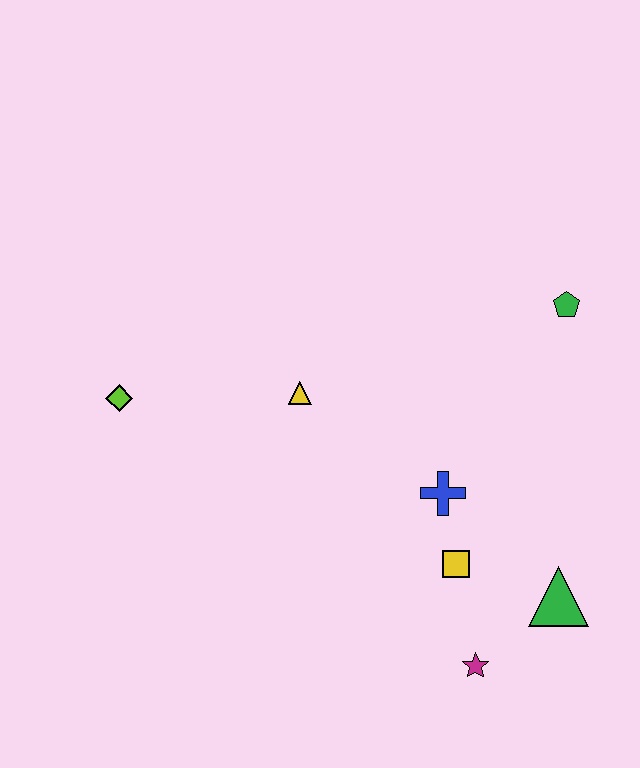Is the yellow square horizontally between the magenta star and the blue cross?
Yes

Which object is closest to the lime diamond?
The yellow triangle is closest to the lime diamond.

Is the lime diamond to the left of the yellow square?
Yes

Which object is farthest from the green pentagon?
The lime diamond is farthest from the green pentagon.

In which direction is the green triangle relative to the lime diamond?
The green triangle is to the right of the lime diamond.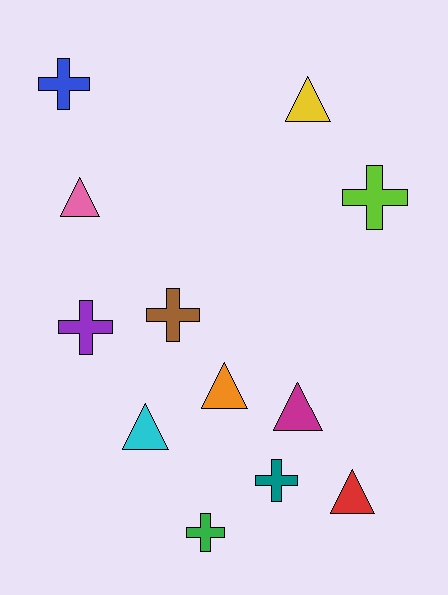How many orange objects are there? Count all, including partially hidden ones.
There is 1 orange object.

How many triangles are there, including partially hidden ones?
There are 6 triangles.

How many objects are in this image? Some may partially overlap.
There are 12 objects.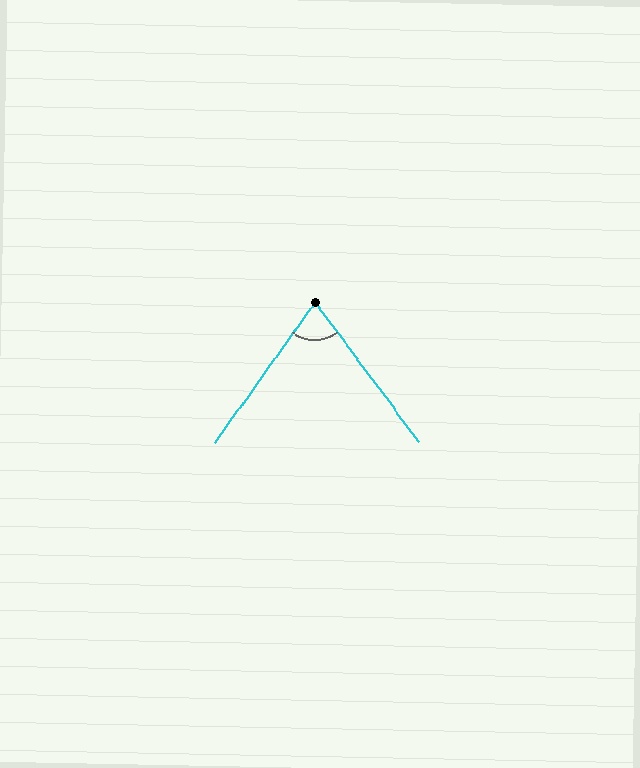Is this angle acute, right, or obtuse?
It is acute.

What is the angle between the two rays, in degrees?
Approximately 72 degrees.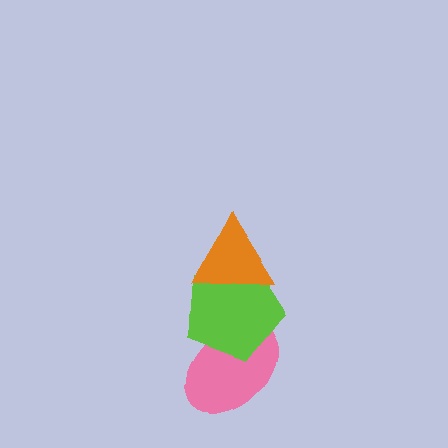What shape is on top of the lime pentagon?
The orange triangle is on top of the lime pentagon.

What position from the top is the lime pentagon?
The lime pentagon is 2nd from the top.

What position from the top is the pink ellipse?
The pink ellipse is 3rd from the top.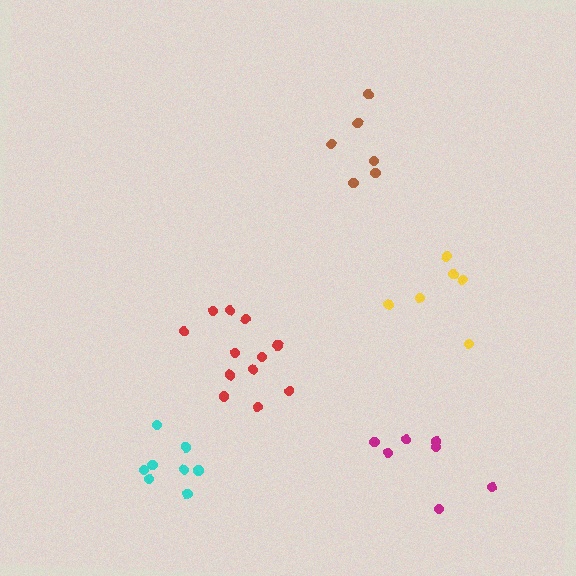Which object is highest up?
The brown cluster is topmost.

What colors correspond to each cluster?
The clusters are colored: red, yellow, brown, magenta, cyan.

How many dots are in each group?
Group 1: 12 dots, Group 2: 6 dots, Group 3: 6 dots, Group 4: 7 dots, Group 5: 8 dots (39 total).